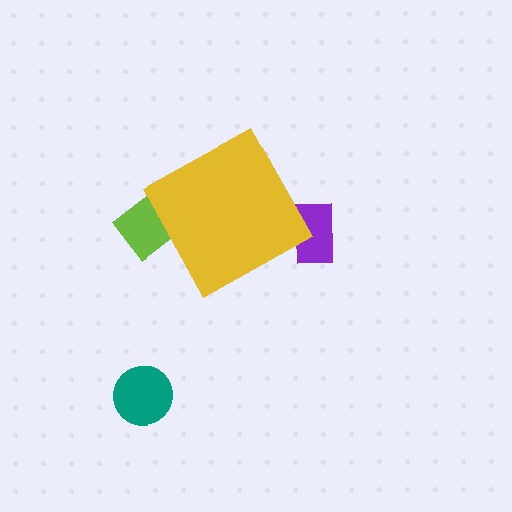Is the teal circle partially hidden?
No, the teal circle is fully visible.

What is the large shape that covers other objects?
A yellow diamond.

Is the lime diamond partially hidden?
Yes, the lime diamond is partially hidden behind the yellow diamond.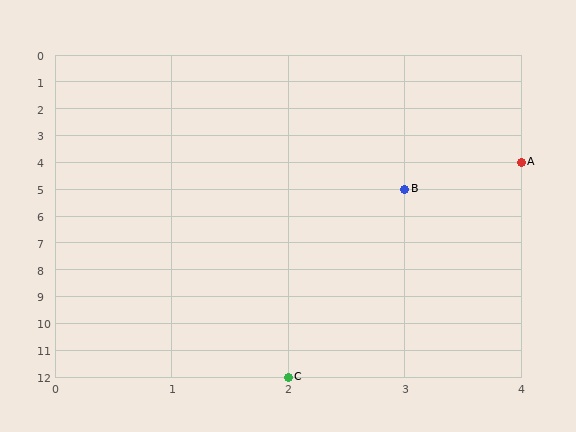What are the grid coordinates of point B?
Point B is at grid coordinates (3, 5).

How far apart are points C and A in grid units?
Points C and A are 2 columns and 8 rows apart (about 8.2 grid units diagonally).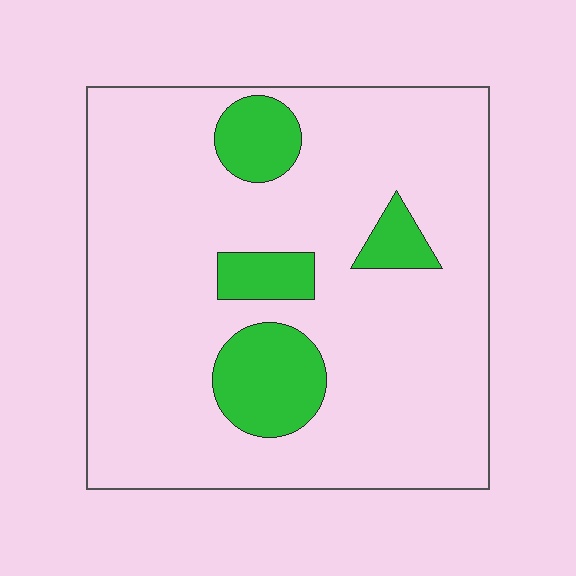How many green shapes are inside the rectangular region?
4.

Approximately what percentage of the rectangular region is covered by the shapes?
Approximately 15%.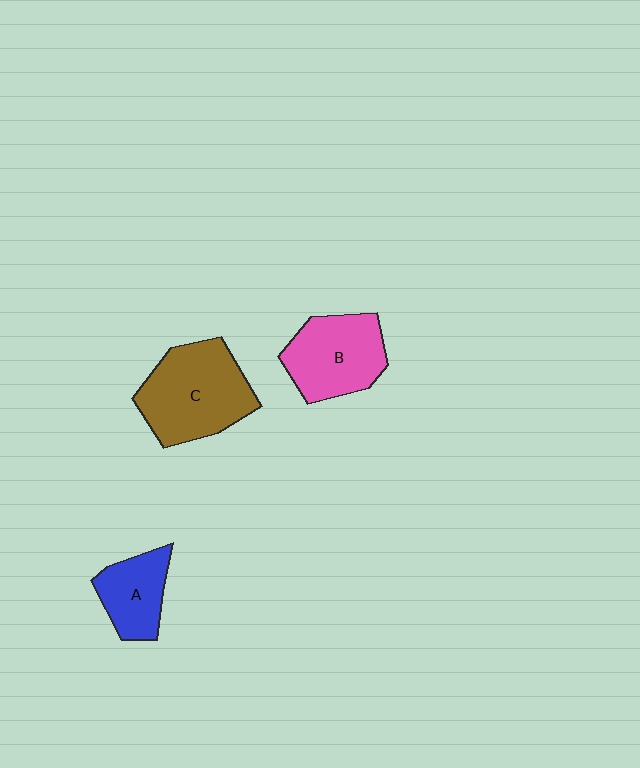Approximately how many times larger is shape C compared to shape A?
Approximately 1.8 times.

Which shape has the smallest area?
Shape A (blue).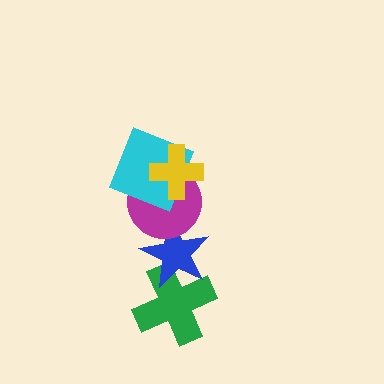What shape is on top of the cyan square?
The yellow cross is on top of the cyan square.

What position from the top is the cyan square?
The cyan square is 2nd from the top.